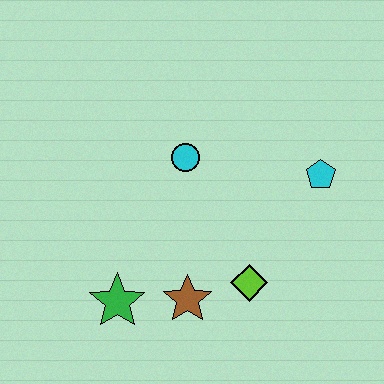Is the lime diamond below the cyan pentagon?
Yes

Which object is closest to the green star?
The brown star is closest to the green star.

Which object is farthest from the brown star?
The cyan pentagon is farthest from the brown star.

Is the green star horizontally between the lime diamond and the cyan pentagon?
No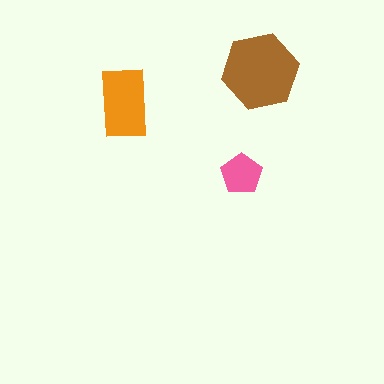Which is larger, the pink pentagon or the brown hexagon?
The brown hexagon.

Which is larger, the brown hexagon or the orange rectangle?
The brown hexagon.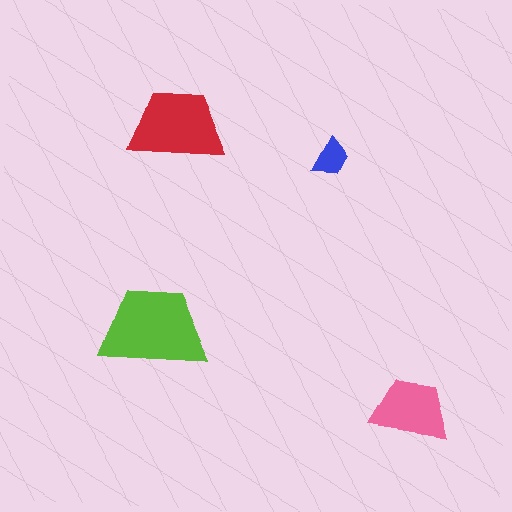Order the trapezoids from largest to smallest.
the lime one, the red one, the pink one, the blue one.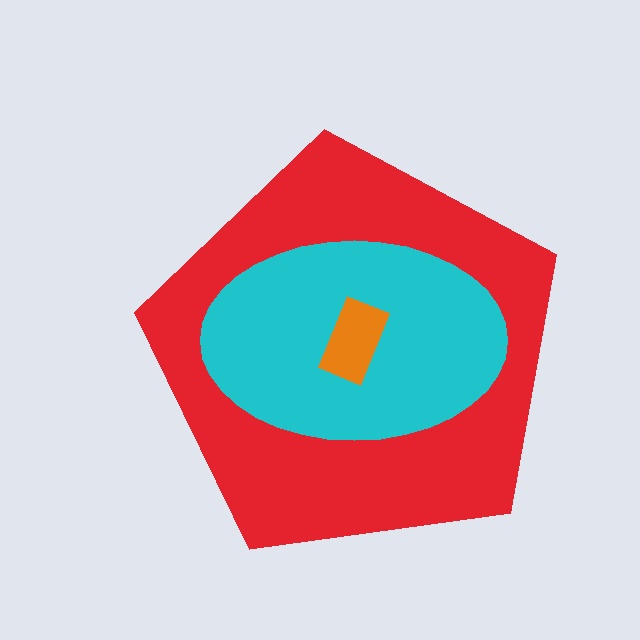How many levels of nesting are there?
3.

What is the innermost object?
The orange rectangle.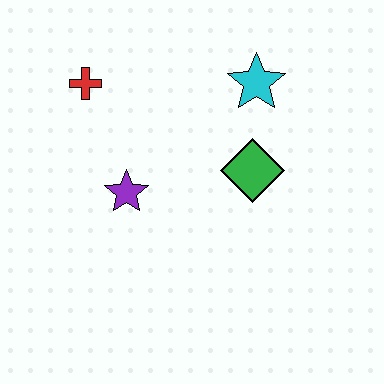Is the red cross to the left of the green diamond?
Yes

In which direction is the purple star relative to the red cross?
The purple star is below the red cross.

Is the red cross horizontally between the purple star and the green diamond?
No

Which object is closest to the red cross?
The purple star is closest to the red cross.